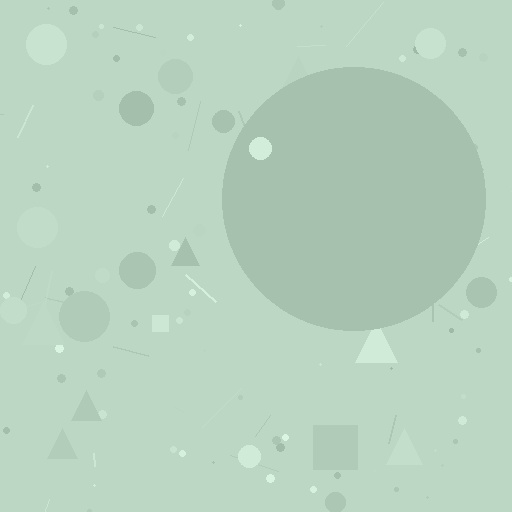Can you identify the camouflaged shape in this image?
The camouflaged shape is a circle.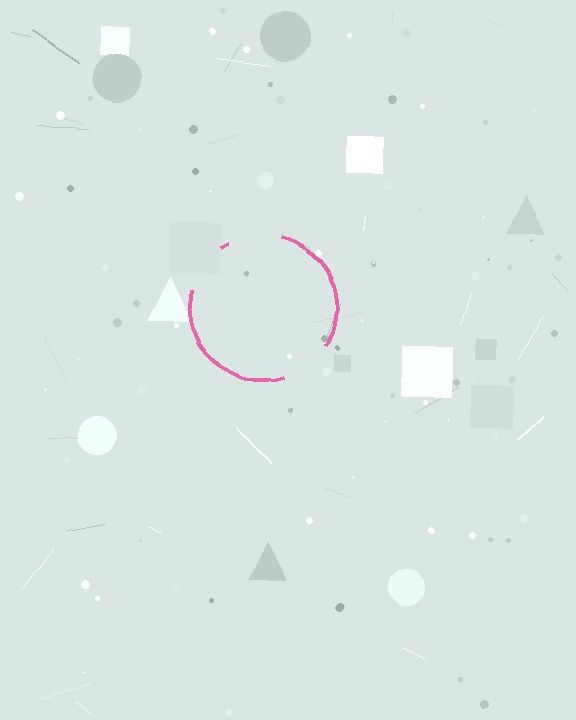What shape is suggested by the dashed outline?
The dashed outline suggests a circle.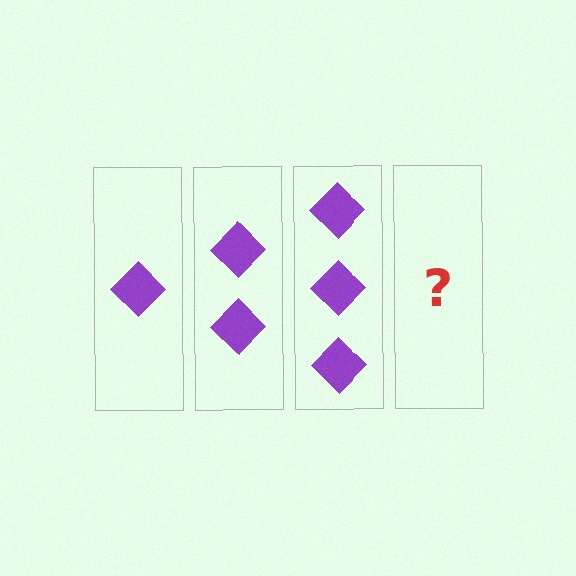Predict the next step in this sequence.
The next step is 4 diamonds.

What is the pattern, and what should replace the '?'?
The pattern is that each step adds one more diamond. The '?' should be 4 diamonds.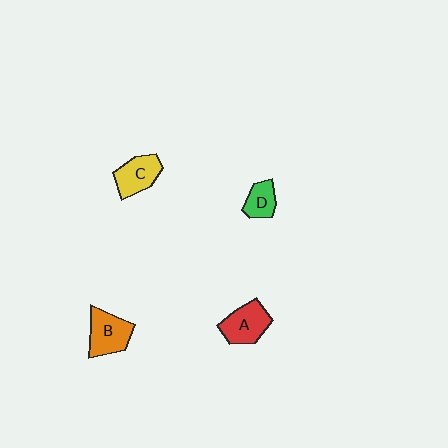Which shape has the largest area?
Shape B (orange).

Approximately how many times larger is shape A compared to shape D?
Approximately 1.7 times.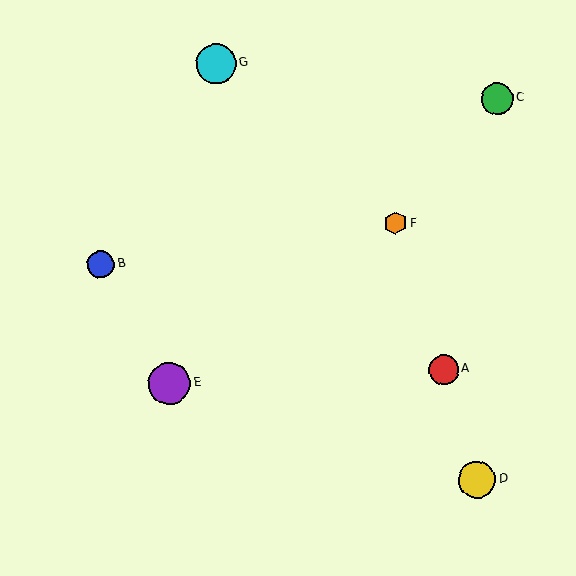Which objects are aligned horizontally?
Objects A, E are aligned horizontally.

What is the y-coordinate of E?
Object E is at y≈383.